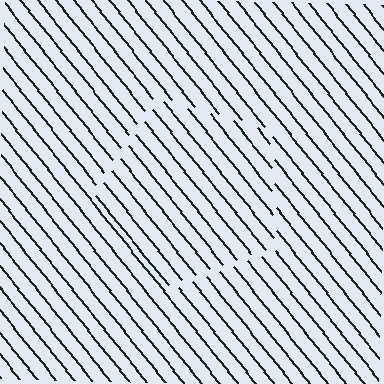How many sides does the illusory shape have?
5 sides — the line-ends trace a pentagon.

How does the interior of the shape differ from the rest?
The interior of the shape contains the same grating, shifted by half a period — the contour is defined by the phase discontinuity where line-ends from the inner and outer gratings abut.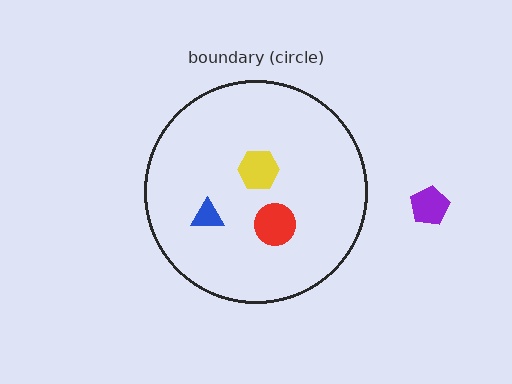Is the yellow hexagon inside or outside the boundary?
Inside.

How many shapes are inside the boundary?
3 inside, 1 outside.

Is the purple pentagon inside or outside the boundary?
Outside.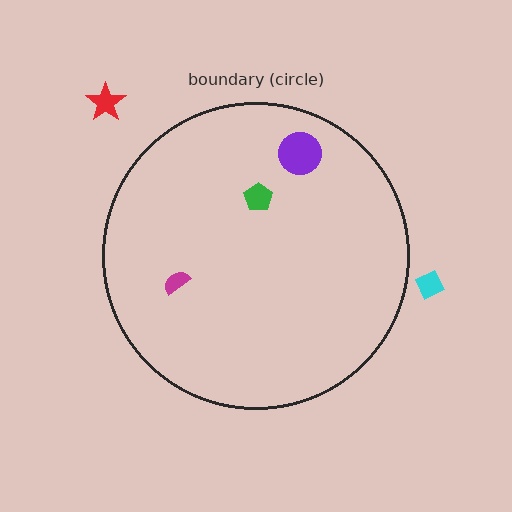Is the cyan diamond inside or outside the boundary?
Outside.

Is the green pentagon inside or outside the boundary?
Inside.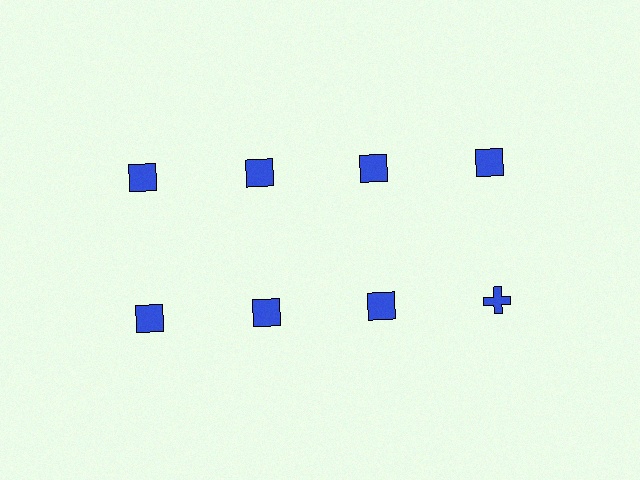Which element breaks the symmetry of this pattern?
The blue cross in the second row, second from right column breaks the symmetry. All other shapes are blue squares.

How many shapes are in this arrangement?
There are 8 shapes arranged in a grid pattern.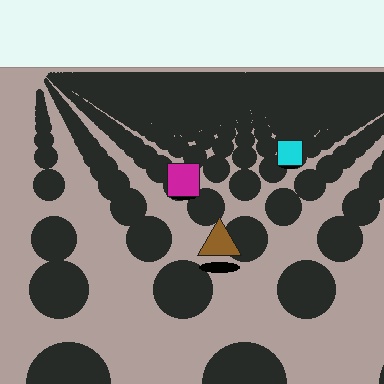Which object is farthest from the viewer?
The cyan square is farthest from the viewer. It appears smaller and the ground texture around it is denser.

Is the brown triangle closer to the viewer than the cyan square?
Yes. The brown triangle is closer — you can tell from the texture gradient: the ground texture is coarser near it.